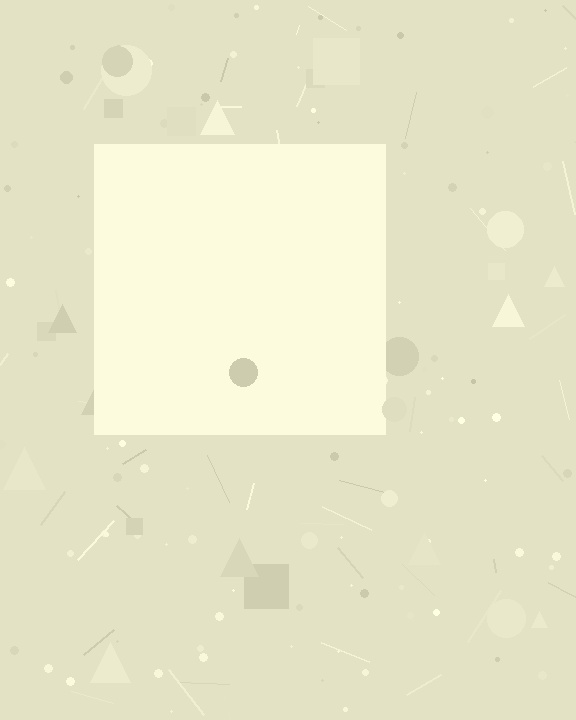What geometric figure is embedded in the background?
A square is embedded in the background.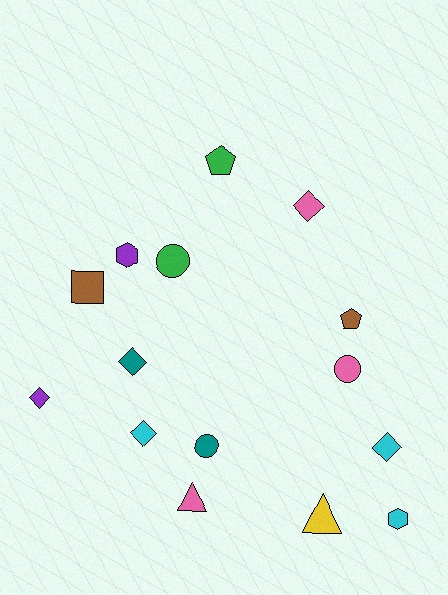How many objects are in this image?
There are 15 objects.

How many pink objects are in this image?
There are 3 pink objects.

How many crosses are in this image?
There are no crosses.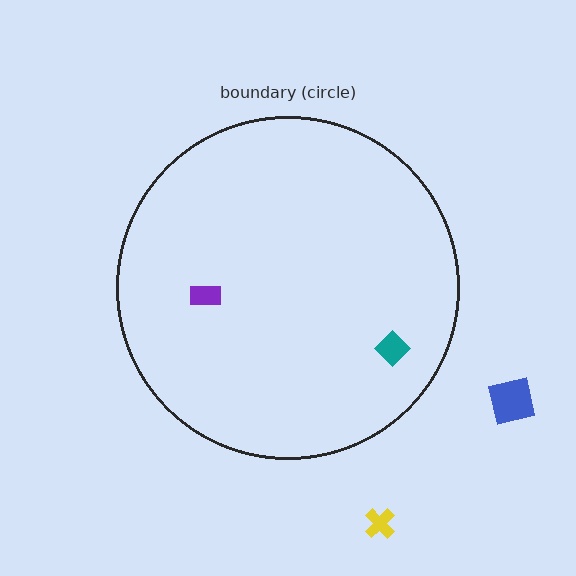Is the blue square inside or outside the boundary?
Outside.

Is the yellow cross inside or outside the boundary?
Outside.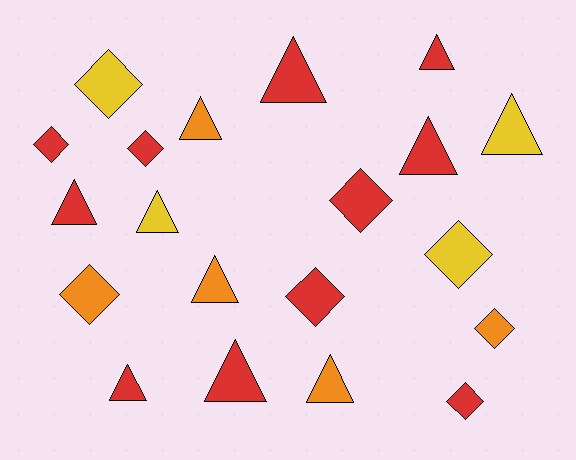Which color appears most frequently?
Red, with 11 objects.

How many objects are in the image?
There are 20 objects.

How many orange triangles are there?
There are 3 orange triangles.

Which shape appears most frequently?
Triangle, with 11 objects.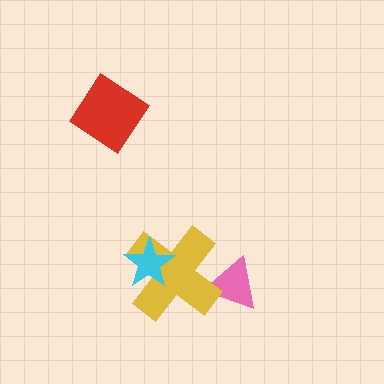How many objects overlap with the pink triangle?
1 object overlaps with the pink triangle.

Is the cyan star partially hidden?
No, no other shape covers it.